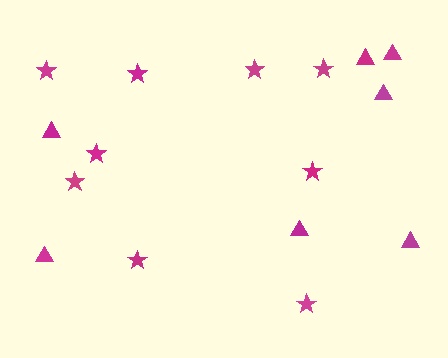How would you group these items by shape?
There are 2 groups: one group of stars (9) and one group of triangles (7).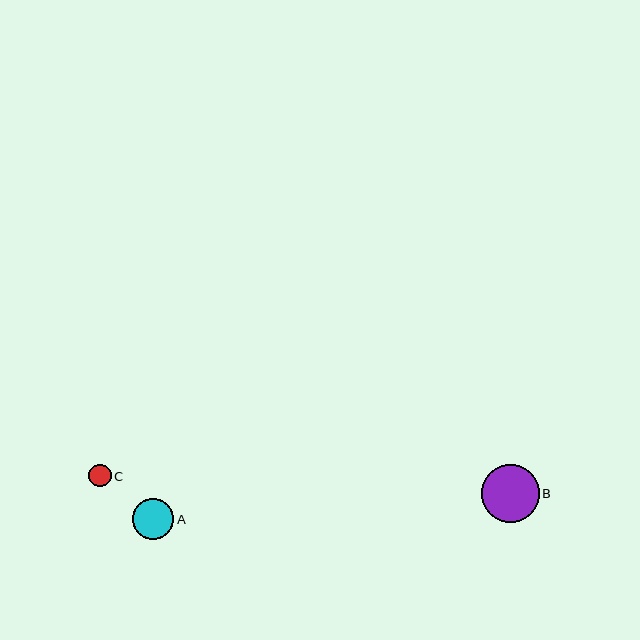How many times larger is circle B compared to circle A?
Circle B is approximately 1.4 times the size of circle A.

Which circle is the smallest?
Circle C is the smallest with a size of approximately 22 pixels.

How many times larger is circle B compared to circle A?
Circle B is approximately 1.4 times the size of circle A.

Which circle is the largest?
Circle B is the largest with a size of approximately 58 pixels.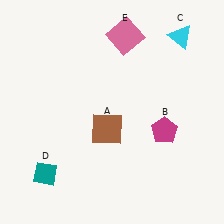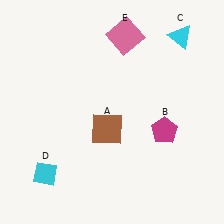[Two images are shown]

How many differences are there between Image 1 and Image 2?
There is 1 difference between the two images.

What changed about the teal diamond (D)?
In Image 1, D is teal. In Image 2, it changed to cyan.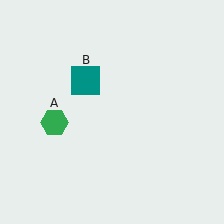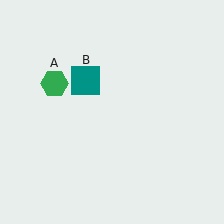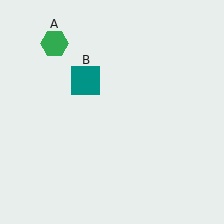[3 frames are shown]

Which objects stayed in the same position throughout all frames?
Teal square (object B) remained stationary.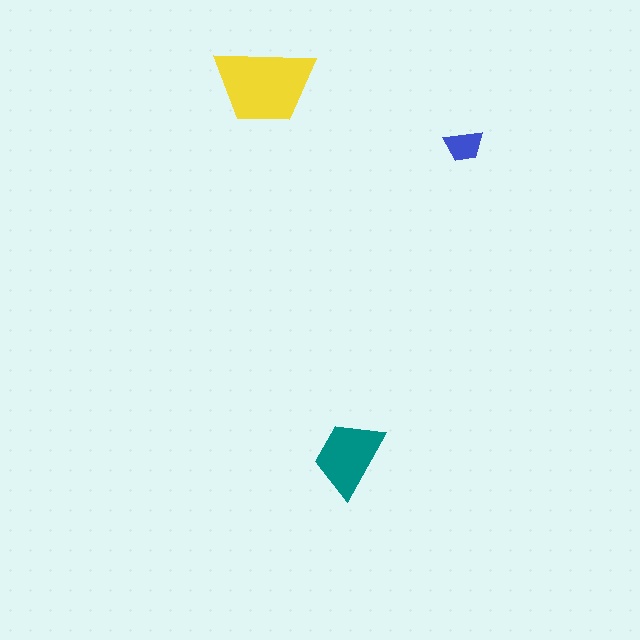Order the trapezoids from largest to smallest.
the yellow one, the teal one, the blue one.